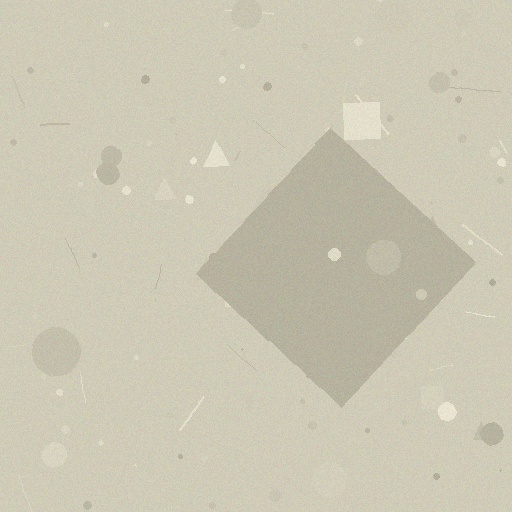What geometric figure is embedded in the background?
A diamond is embedded in the background.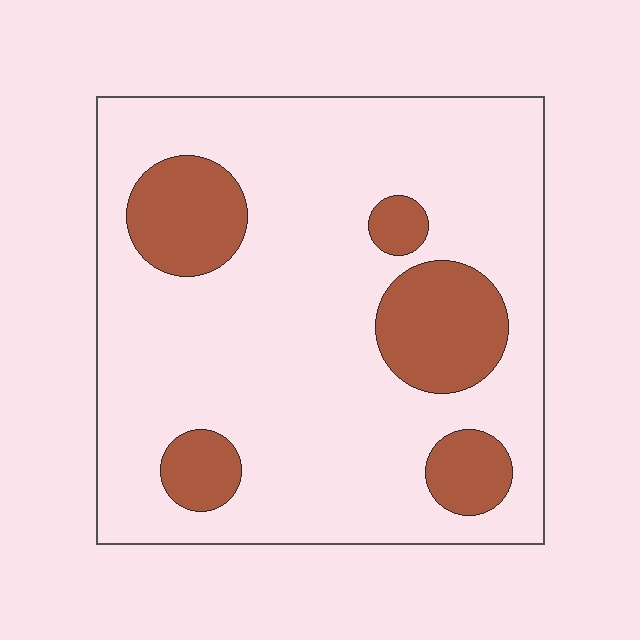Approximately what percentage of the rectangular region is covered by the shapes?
Approximately 20%.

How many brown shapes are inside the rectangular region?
5.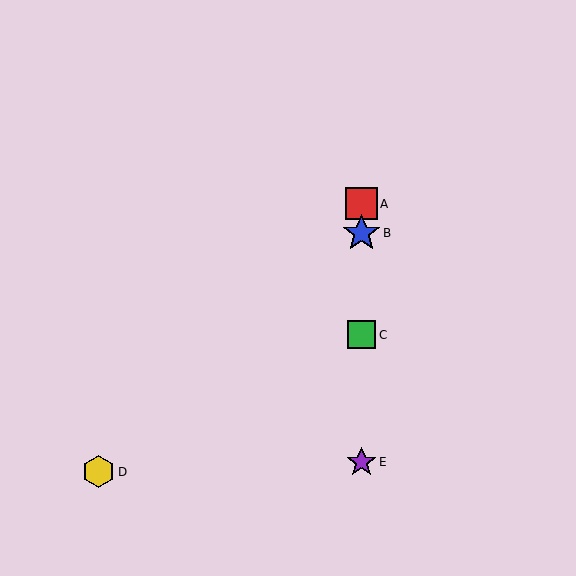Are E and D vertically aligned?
No, E is at x≈361 and D is at x≈99.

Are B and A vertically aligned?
Yes, both are at x≈361.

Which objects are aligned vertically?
Objects A, B, C, E are aligned vertically.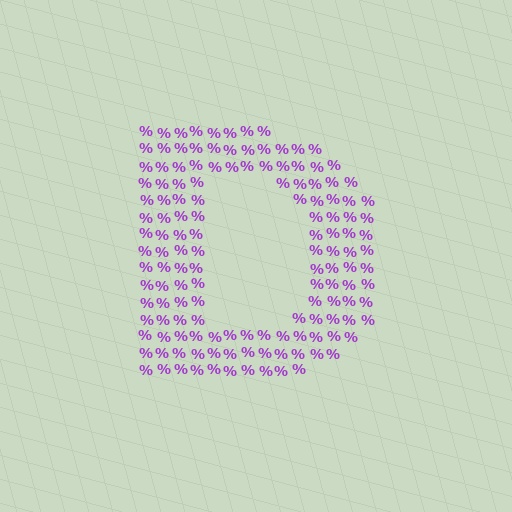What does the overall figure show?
The overall figure shows the letter D.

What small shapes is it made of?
It is made of small percent signs.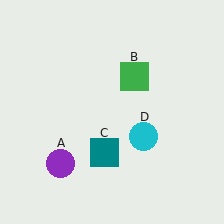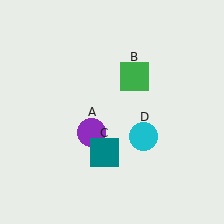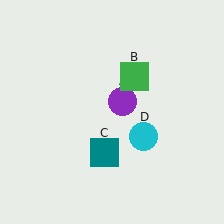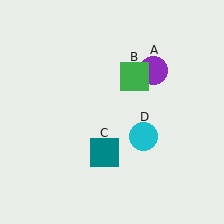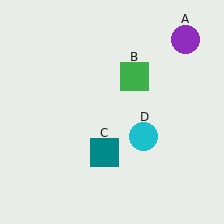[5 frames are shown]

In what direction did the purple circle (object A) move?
The purple circle (object A) moved up and to the right.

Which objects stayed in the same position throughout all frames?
Green square (object B) and teal square (object C) and cyan circle (object D) remained stationary.